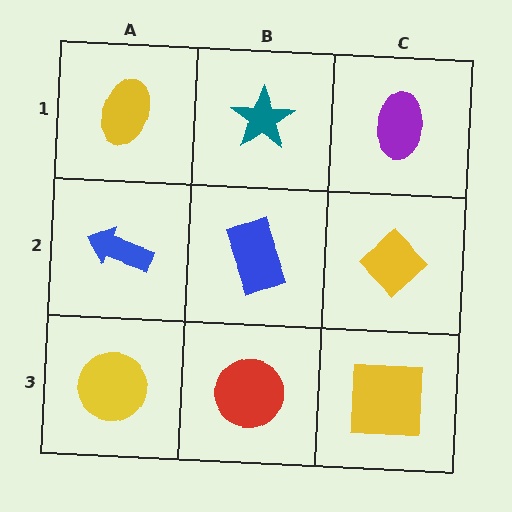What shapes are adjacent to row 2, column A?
A yellow ellipse (row 1, column A), a yellow circle (row 3, column A), a blue rectangle (row 2, column B).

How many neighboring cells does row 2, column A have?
3.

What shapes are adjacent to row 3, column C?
A yellow diamond (row 2, column C), a red circle (row 3, column B).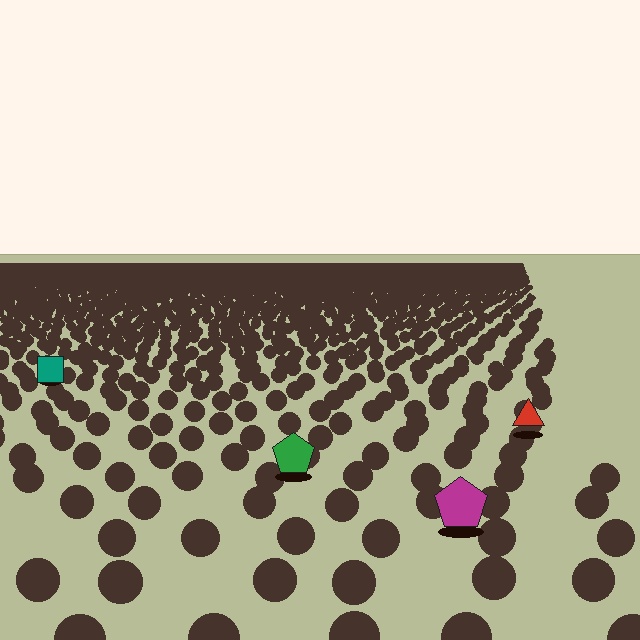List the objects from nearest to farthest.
From nearest to farthest: the magenta pentagon, the green pentagon, the red triangle, the teal square.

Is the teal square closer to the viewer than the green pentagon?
No. The green pentagon is closer — you can tell from the texture gradient: the ground texture is coarser near it.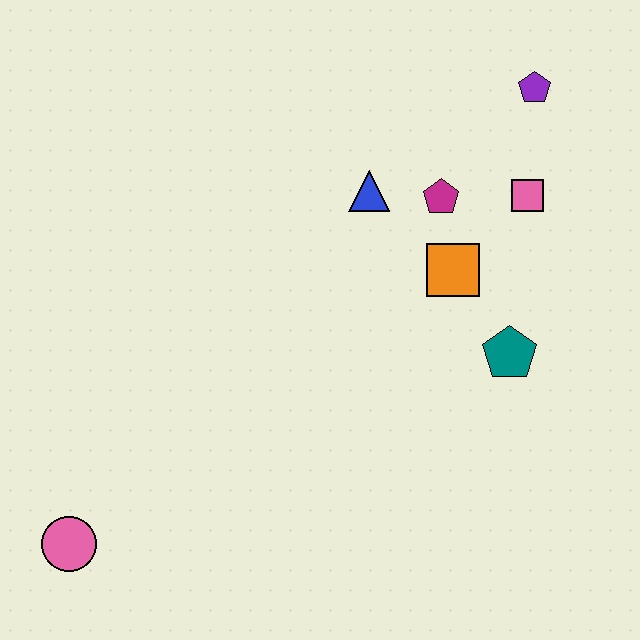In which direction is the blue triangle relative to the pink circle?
The blue triangle is above the pink circle.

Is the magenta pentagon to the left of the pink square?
Yes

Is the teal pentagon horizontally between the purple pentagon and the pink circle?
Yes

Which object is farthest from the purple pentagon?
The pink circle is farthest from the purple pentagon.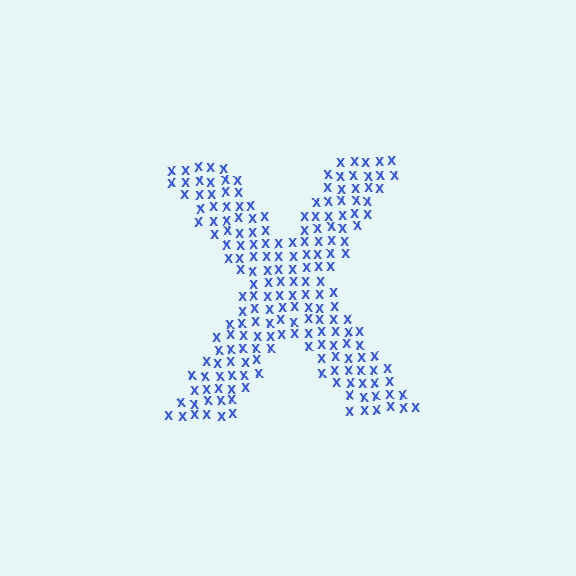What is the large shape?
The large shape is the letter X.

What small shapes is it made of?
It is made of small letter X's.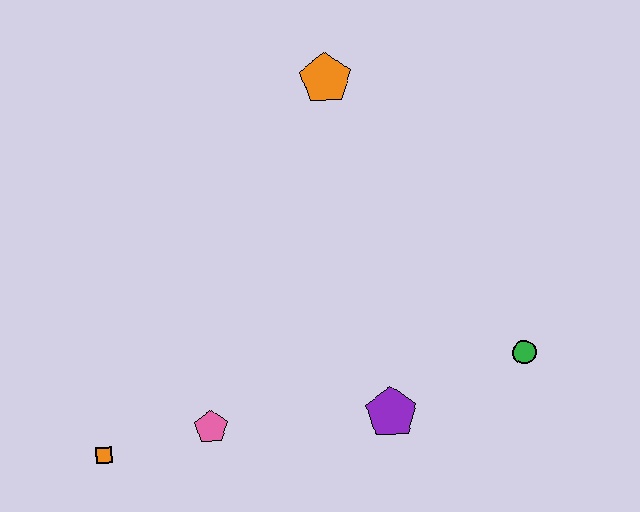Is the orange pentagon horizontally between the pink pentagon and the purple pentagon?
Yes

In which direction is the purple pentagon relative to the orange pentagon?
The purple pentagon is below the orange pentagon.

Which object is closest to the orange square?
The pink pentagon is closest to the orange square.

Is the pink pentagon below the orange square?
No